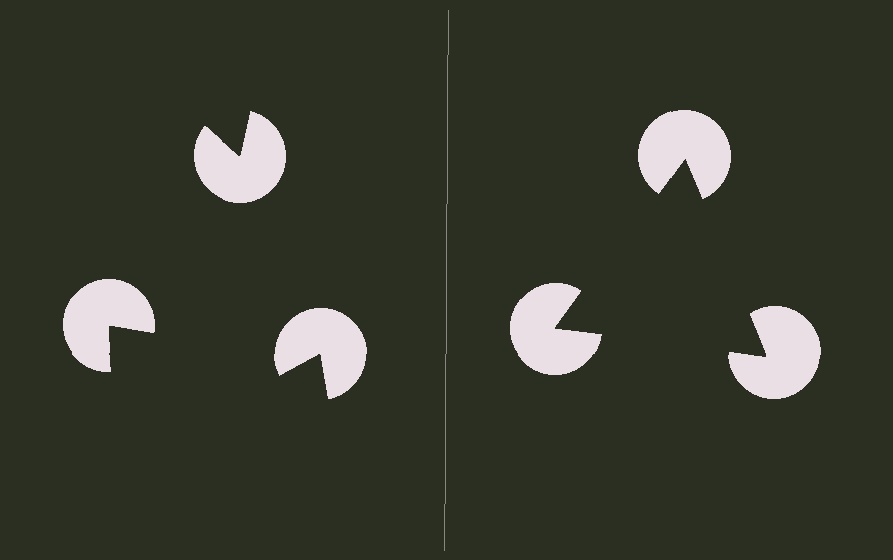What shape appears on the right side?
An illusory triangle.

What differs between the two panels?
The pac-man discs are positioned identically on both sides; only the wedge orientations differ. On the right they align to a triangle; on the left they are misaligned.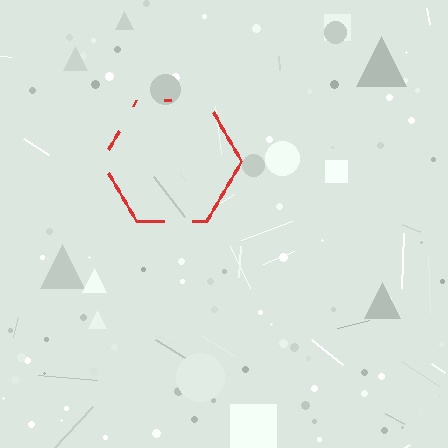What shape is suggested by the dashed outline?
The dashed outline suggests a hexagon.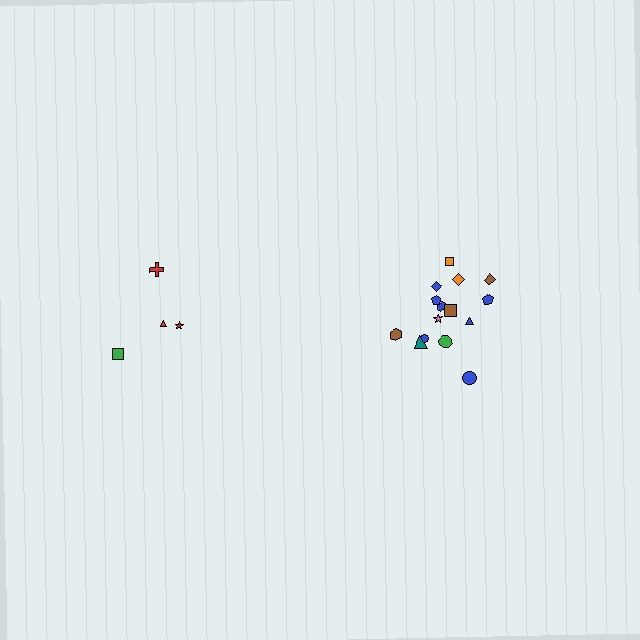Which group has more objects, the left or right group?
The right group.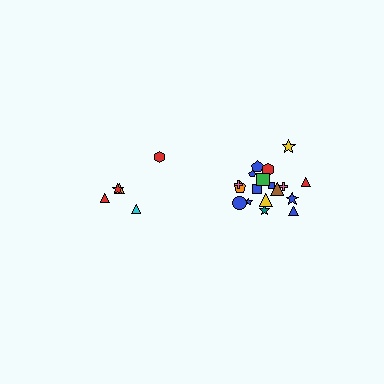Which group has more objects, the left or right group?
The right group.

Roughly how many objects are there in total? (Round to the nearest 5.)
Roughly 25 objects in total.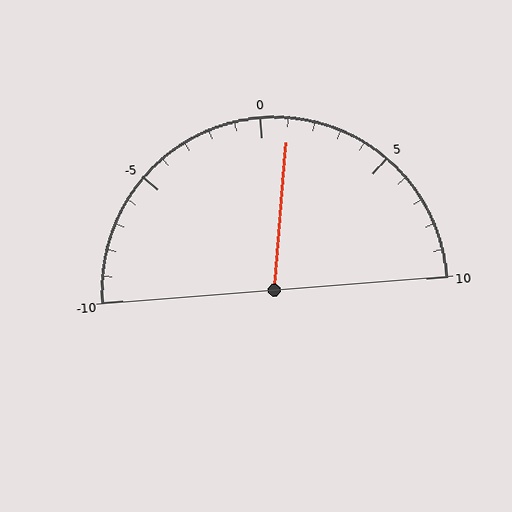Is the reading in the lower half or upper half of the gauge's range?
The reading is in the upper half of the range (-10 to 10).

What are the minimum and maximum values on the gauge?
The gauge ranges from -10 to 10.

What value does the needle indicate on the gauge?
The needle indicates approximately 1.